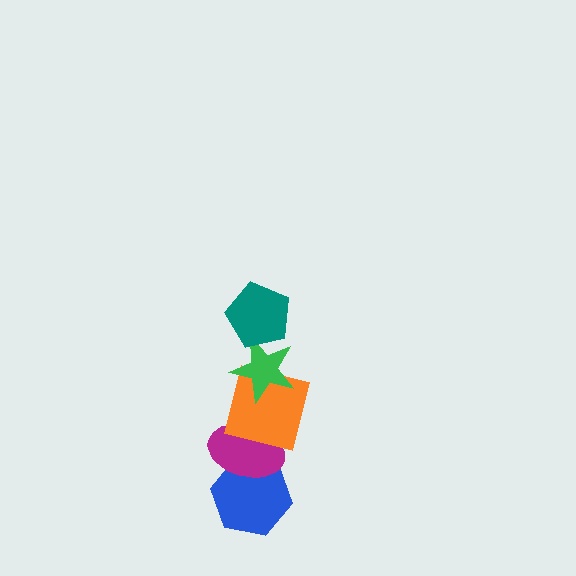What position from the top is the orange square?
The orange square is 3rd from the top.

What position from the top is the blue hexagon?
The blue hexagon is 5th from the top.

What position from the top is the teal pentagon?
The teal pentagon is 1st from the top.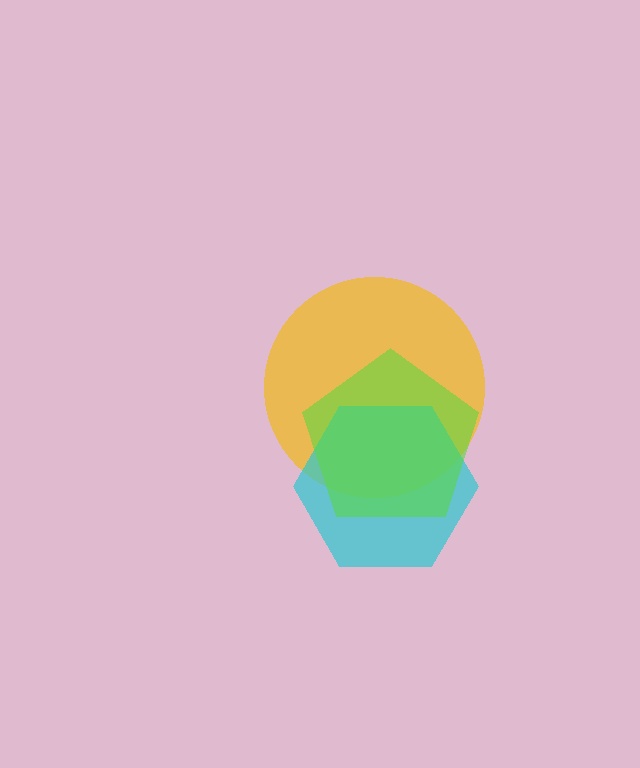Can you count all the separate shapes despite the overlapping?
Yes, there are 3 separate shapes.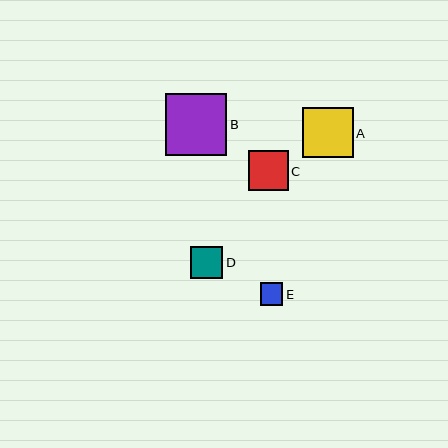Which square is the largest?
Square B is the largest with a size of approximately 61 pixels.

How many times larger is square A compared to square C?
Square A is approximately 1.3 times the size of square C.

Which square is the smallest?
Square E is the smallest with a size of approximately 23 pixels.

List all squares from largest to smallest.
From largest to smallest: B, A, C, D, E.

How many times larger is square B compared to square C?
Square B is approximately 1.5 times the size of square C.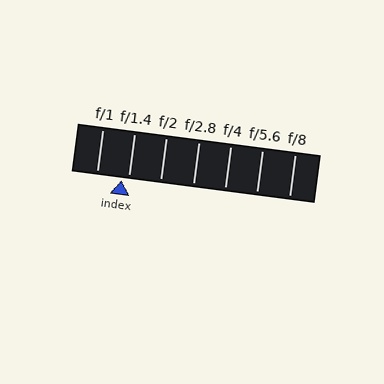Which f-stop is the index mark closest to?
The index mark is closest to f/1.4.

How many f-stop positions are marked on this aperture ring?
There are 7 f-stop positions marked.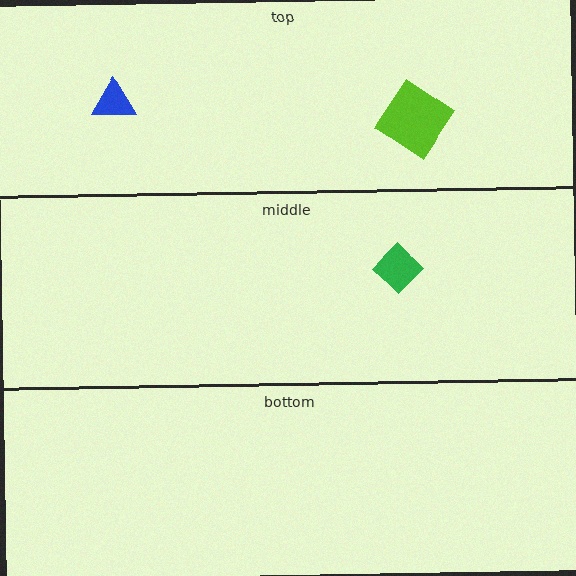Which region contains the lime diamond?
The top region.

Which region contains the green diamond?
The middle region.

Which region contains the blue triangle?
The top region.